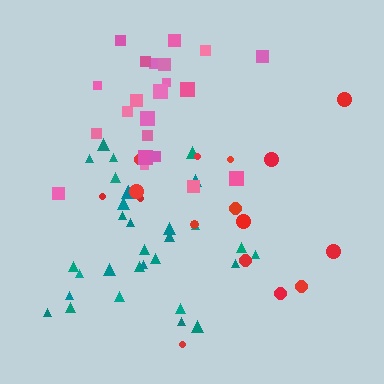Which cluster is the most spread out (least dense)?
Red.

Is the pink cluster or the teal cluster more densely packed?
Teal.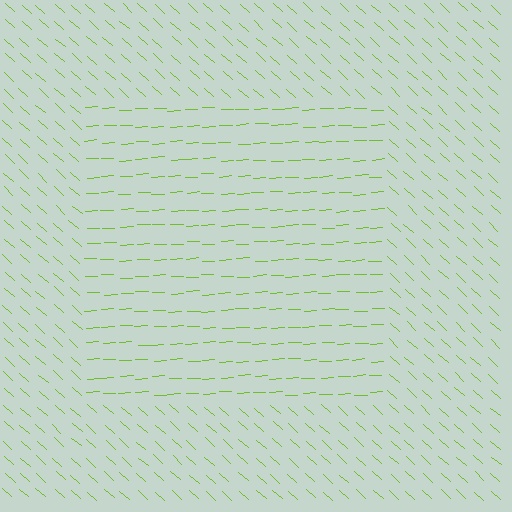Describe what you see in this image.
The image is filled with small lime line segments. A rectangle region in the image has lines oriented differently from the surrounding lines, creating a visible texture boundary.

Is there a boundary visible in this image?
Yes, there is a texture boundary formed by a change in line orientation.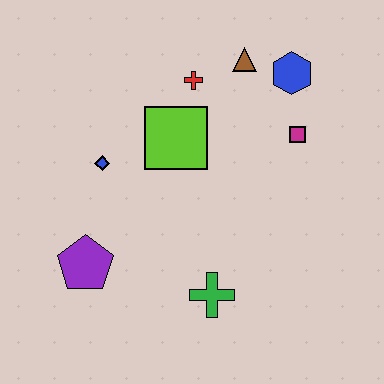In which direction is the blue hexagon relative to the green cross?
The blue hexagon is above the green cross.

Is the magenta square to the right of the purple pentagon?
Yes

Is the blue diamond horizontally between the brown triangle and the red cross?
No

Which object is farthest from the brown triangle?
The purple pentagon is farthest from the brown triangle.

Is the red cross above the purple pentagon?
Yes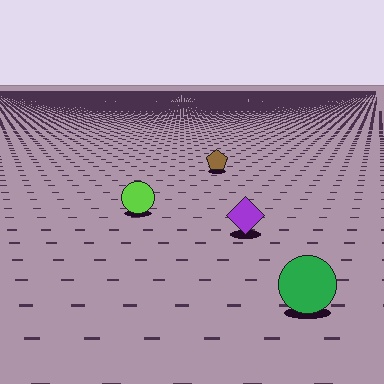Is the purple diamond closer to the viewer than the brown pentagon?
Yes. The purple diamond is closer — you can tell from the texture gradient: the ground texture is coarser near it.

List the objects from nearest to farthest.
From nearest to farthest: the green circle, the purple diamond, the lime circle, the brown pentagon.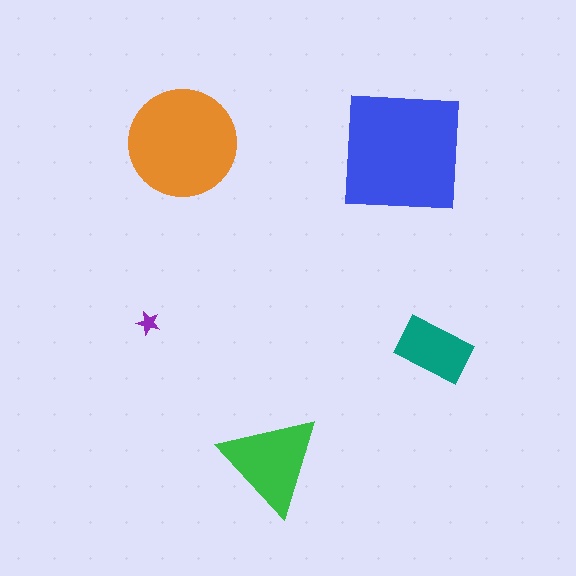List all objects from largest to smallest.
The blue square, the orange circle, the green triangle, the teal rectangle, the purple star.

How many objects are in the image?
There are 5 objects in the image.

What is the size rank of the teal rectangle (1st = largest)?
4th.